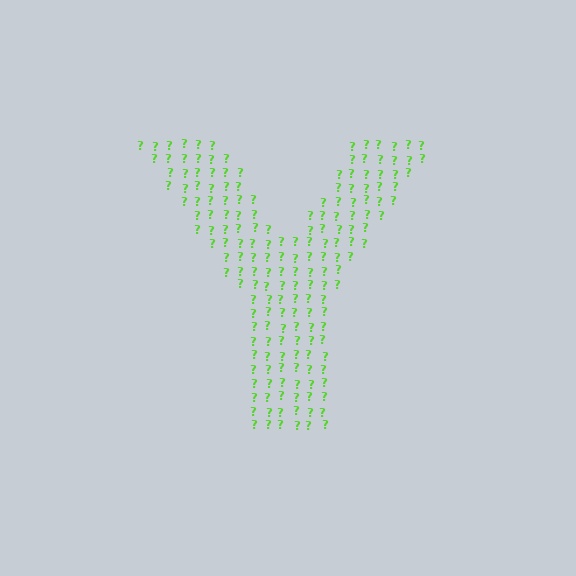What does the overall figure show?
The overall figure shows the letter Y.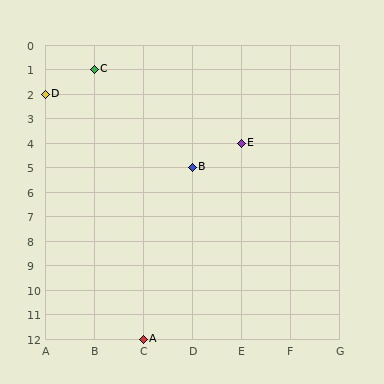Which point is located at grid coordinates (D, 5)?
Point B is at (D, 5).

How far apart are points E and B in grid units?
Points E and B are 1 column and 1 row apart (about 1.4 grid units diagonally).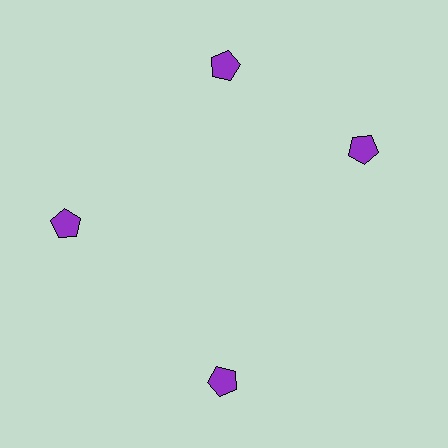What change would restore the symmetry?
The symmetry would be restored by rotating it back into even spacing with its neighbors so that all 4 pentagons sit at equal angles and equal distance from the center.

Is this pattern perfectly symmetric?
No. The 4 purple pentagons are arranged in a ring, but one element near the 3 o'clock position is rotated out of alignment along the ring, breaking the 4-fold rotational symmetry.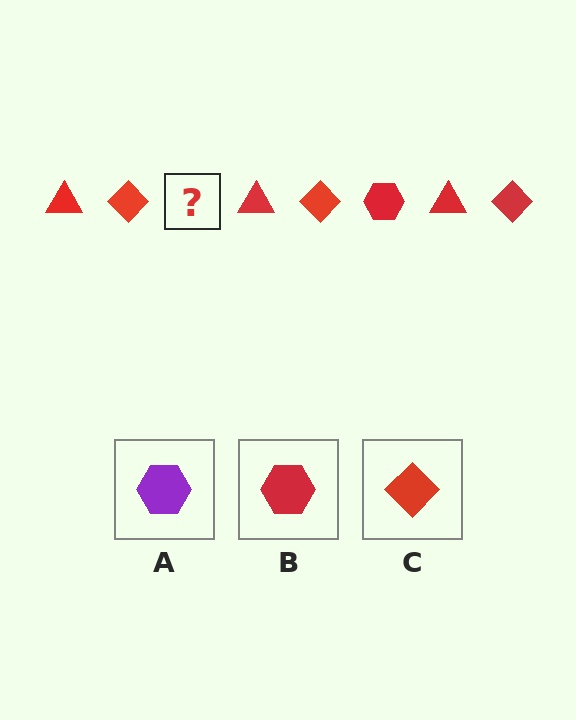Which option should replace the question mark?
Option B.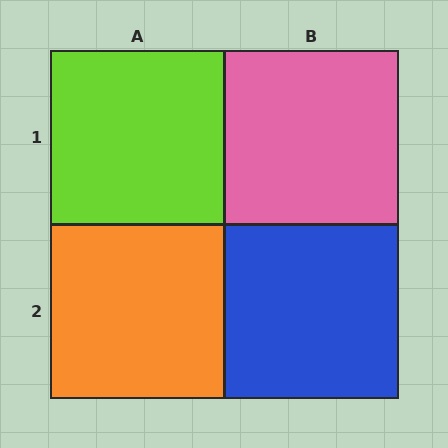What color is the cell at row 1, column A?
Lime.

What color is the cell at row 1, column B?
Pink.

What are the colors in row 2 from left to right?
Orange, blue.